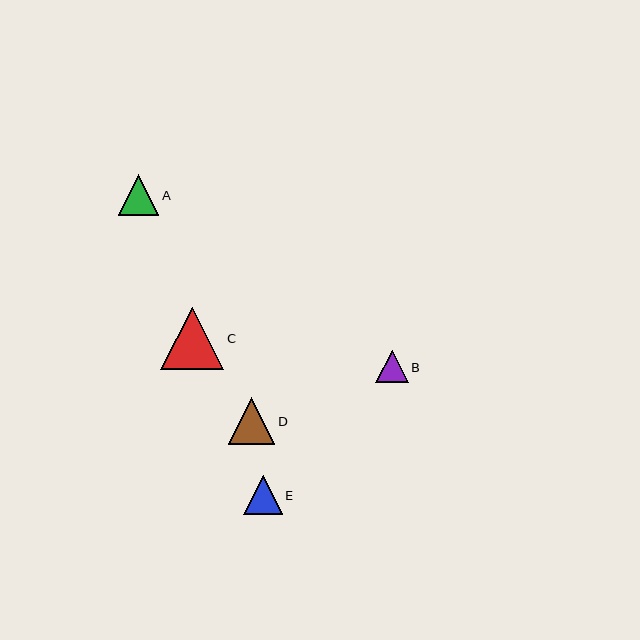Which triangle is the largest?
Triangle C is the largest with a size of approximately 63 pixels.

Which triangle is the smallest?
Triangle B is the smallest with a size of approximately 33 pixels.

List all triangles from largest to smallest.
From largest to smallest: C, D, A, E, B.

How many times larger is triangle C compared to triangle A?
Triangle C is approximately 1.5 times the size of triangle A.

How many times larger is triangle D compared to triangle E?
Triangle D is approximately 1.2 times the size of triangle E.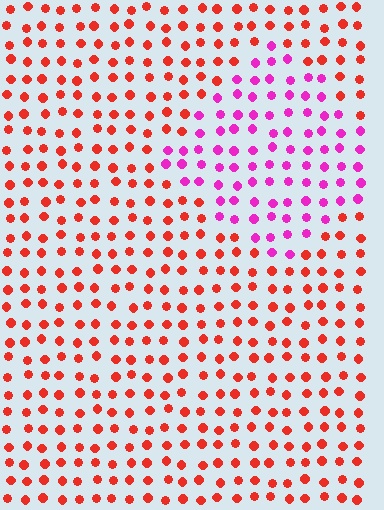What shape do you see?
I see a diamond.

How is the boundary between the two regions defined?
The boundary is defined purely by a slight shift in hue (about 52 degrees). Spacing, size, and orientation are identical on both sides.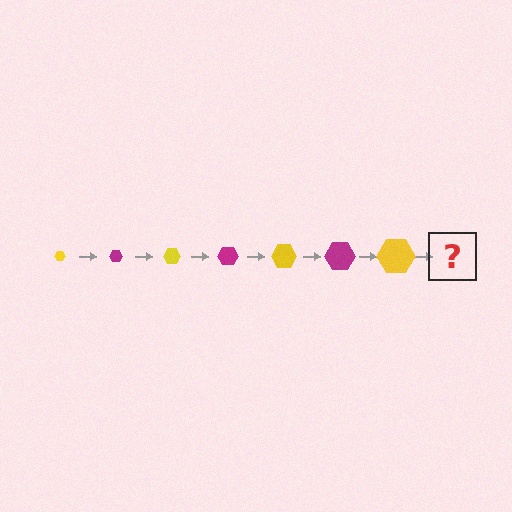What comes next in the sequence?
The next element should be a magenta hexagon, larger than the previous one.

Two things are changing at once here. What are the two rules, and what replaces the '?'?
The two rules are that the hexagon grows larger each step and the color cycles through yellow and magenta. The '?' should be a magenta hexagon, larger than the previous one.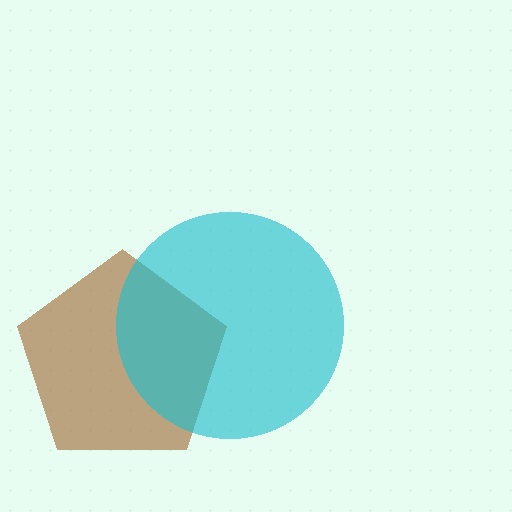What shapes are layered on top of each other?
The layered shapes are: a brown pentagon, a cyan circle.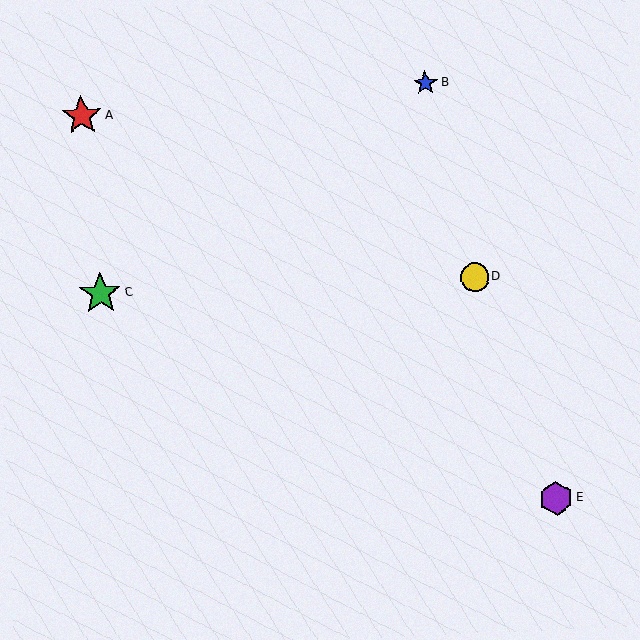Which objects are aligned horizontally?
Objects C, D are aligned horizontally.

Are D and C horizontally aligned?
Yes, both are at y≈277.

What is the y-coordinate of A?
Object A is at y≈116.